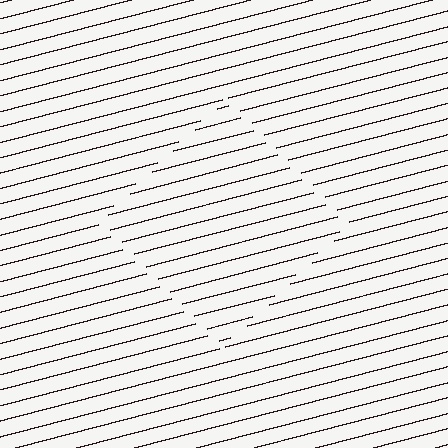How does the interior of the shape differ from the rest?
The interior of the shape contains the same grating, shifted by half a period — the contour is defined by the phase discontinuity where line-ends from the inner and outer gratings abut.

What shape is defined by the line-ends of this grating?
An illusory square. The interior of the shape contains the same grating, shifted by half a period — the contour is defined by the phase discontinuity where line-ends from the inner and outer gratings abut.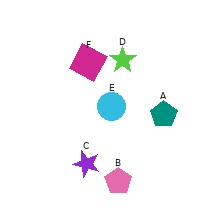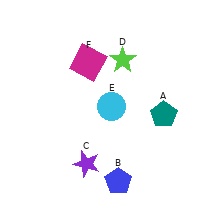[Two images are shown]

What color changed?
The pentagon (B) changed from pink in Image 1 to blue in Image 2.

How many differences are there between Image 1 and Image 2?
There is 1 difference between the two images.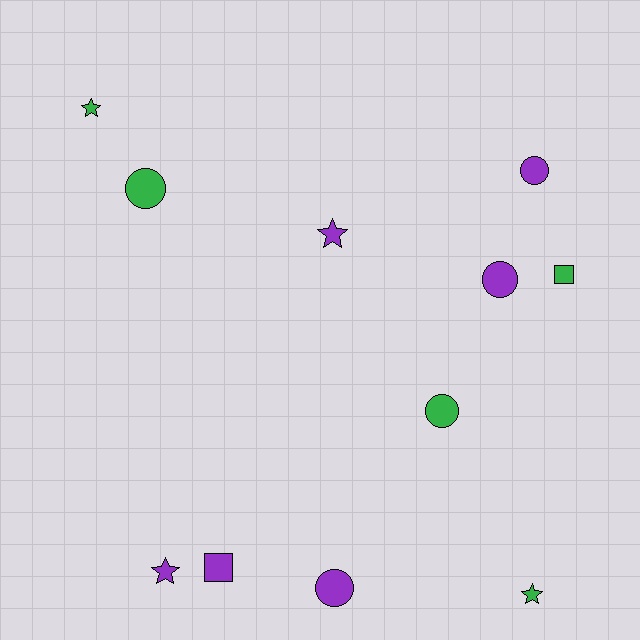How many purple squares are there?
There is 1 purple square.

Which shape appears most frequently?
Circle, with 5 objects.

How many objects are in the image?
There are 11 objects.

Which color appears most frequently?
Purple, with 6 objects.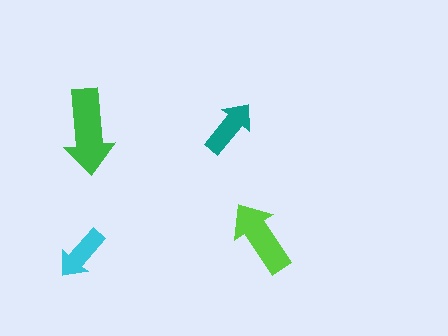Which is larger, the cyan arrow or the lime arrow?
The lime one.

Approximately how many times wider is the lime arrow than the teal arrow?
About 1.5 times wider.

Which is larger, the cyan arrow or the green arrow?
The green one.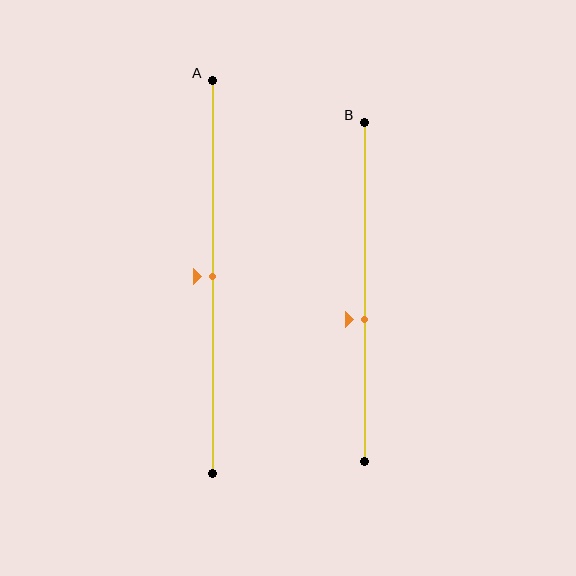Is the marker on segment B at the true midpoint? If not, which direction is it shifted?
No, the marker on segment B is shifted downward by about 8% of the segment length.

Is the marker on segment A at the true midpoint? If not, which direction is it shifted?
Yes, the marker on segment A is at the true midpoint.